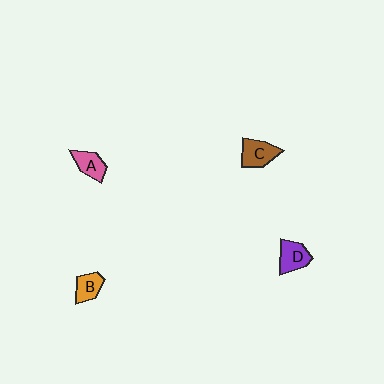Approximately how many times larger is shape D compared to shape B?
Approximately 1.2 times.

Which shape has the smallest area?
Shape B (orange).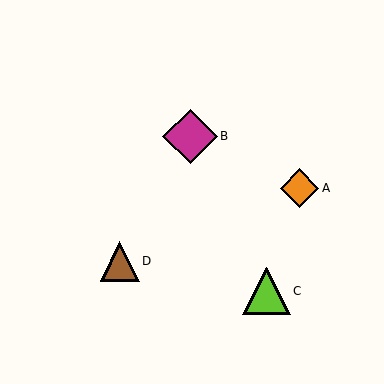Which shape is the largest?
The magenta diamond (labeled B) is the largest.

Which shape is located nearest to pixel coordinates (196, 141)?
The magenta diamond (labeled B) at (190, 136) is nearest to that location.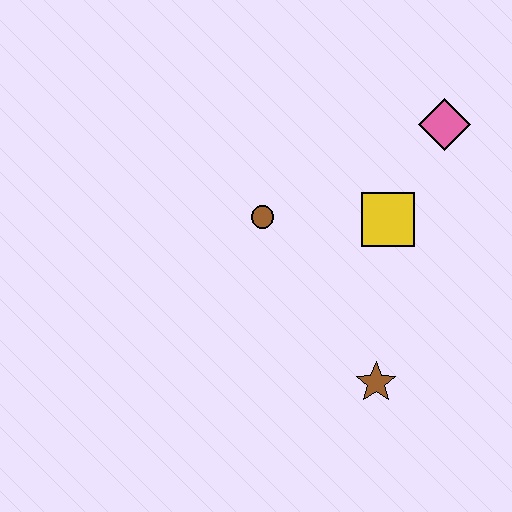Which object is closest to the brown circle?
The yellow square is closest to the brown circle.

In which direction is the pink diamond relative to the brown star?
The pink diamond is above the brown star.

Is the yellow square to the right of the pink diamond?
No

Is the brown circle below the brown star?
No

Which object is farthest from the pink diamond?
The brown star is farthest from the pink diamond.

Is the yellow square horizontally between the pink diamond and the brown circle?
Yes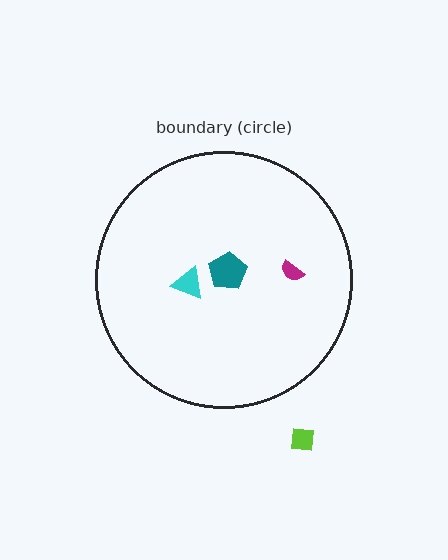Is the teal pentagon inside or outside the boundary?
Inside.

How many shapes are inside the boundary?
3 inside, 1 outside.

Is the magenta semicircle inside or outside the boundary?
Inside.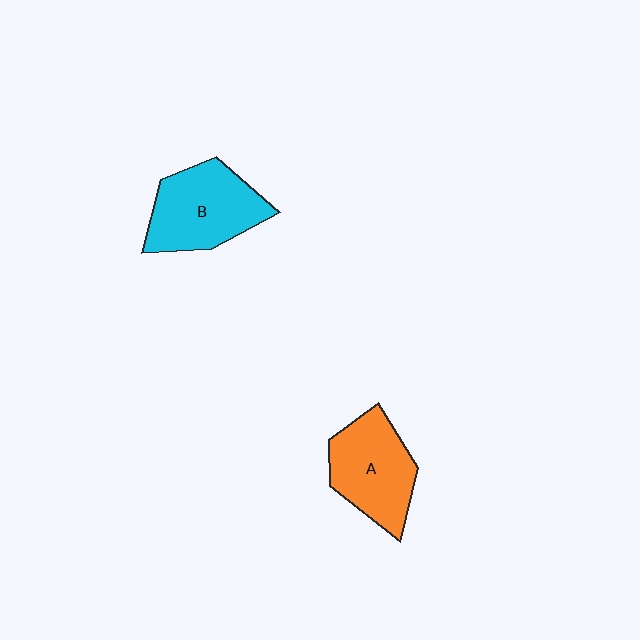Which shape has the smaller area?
Shape A (orange).